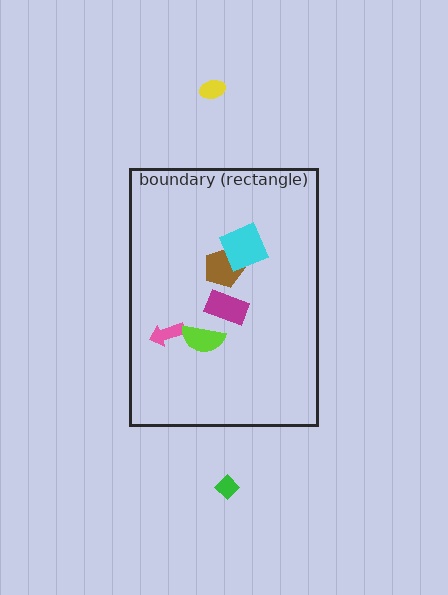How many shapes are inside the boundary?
5 inside, 2 outside.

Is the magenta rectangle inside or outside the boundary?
Inside.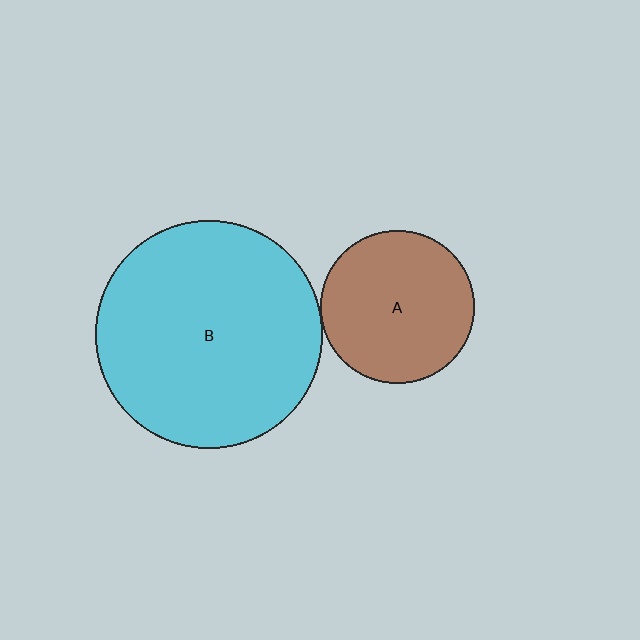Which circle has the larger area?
Circle B (cyan).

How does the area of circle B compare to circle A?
Approximately 2.2 times.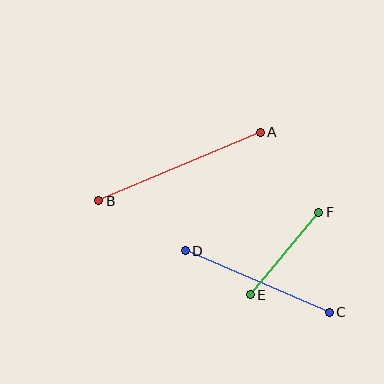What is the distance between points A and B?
The distance is approximately 176 pixels.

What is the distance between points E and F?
The distance is approximately 107 pixels.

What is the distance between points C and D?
The distance is approximately 156 pixels.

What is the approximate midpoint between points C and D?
The midpoint is at approximately (257, 282) pixels.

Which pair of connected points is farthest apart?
Points A and B are farthest apart.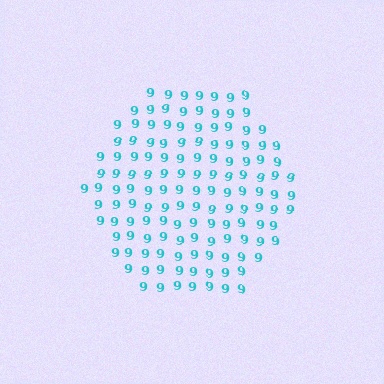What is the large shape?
The large shape is a hexagon.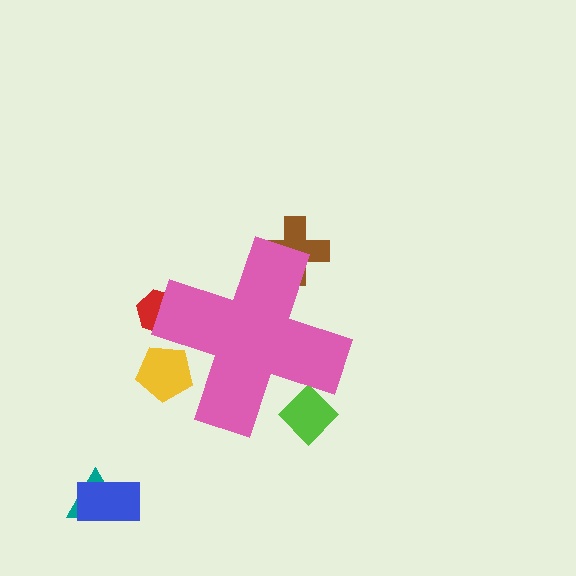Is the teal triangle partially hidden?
No, the teal triangle is fully visible.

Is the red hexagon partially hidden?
Yes, the red hexagon is partially hidden behind the pink cross.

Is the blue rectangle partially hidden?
No, the blue rectangle is fully visible.